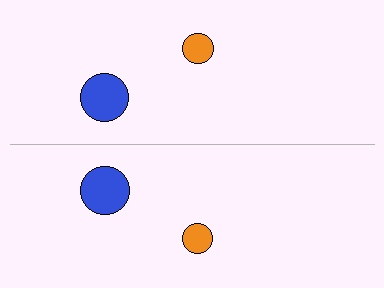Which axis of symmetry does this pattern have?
The pattern has a horizontal axis of symmetry running through the center of the image.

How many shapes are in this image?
There are 4 shapes in this image.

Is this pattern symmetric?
Yes, this pattern has bilateral (reflection) symmetry.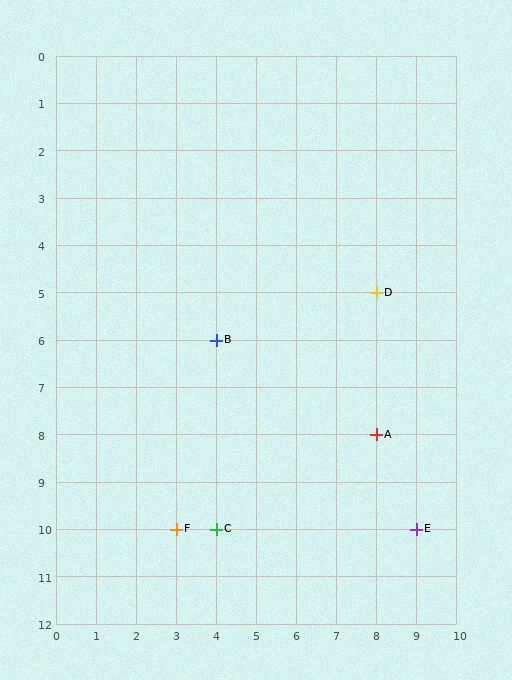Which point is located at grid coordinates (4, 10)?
Point C is at (4, 10).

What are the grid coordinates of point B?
Point B is at grid coordinates (4, 6).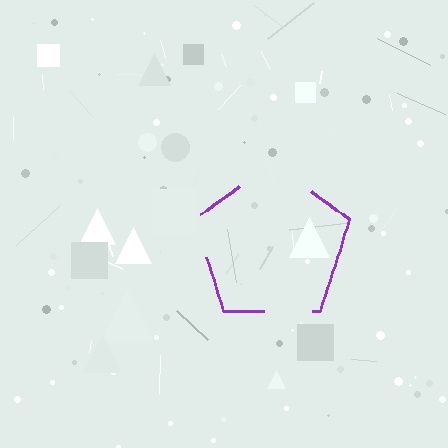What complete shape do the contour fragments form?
The contour fragments form a pentagon.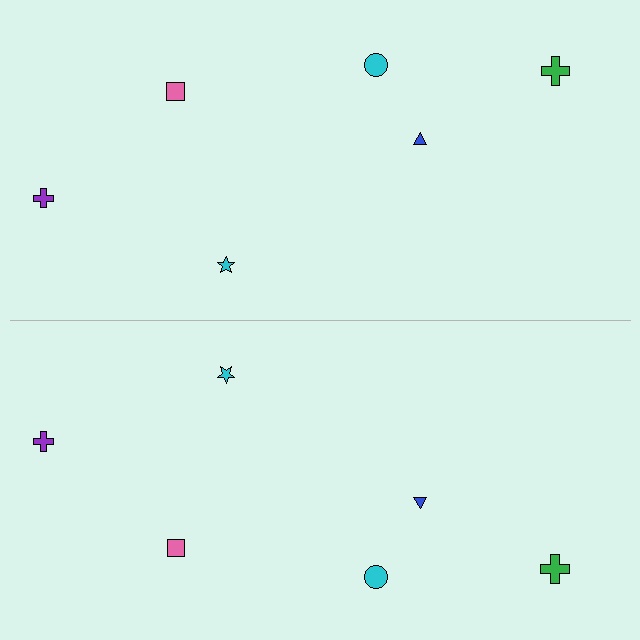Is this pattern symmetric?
Yes, this pattern has bilateral (reflection) symmetry.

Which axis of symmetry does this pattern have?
The pattern has a horizontal axis of symmetry running through the center of the image.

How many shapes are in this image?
There are 12 shapes in this image.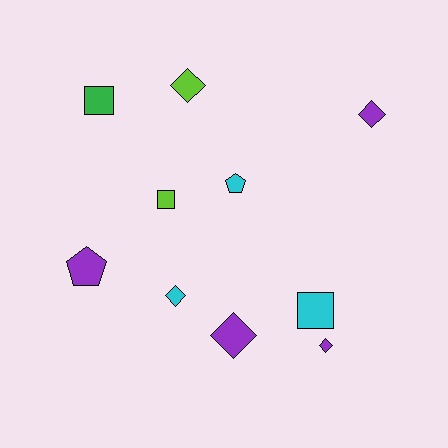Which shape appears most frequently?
Diamond, with 5 objects.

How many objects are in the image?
There are 10 objects.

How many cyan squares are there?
There is 1 cyan square.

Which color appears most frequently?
Purple, with 4 objects.